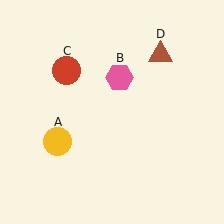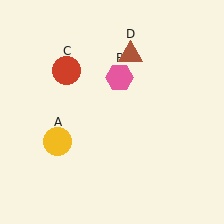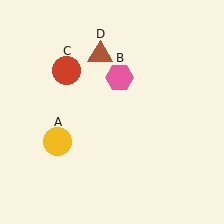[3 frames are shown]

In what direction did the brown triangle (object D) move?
The brown triangle (object D) moved left.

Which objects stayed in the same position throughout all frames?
Yellow circle (object A) and pink hexagon (object B) and red circle (object C) remained stationary.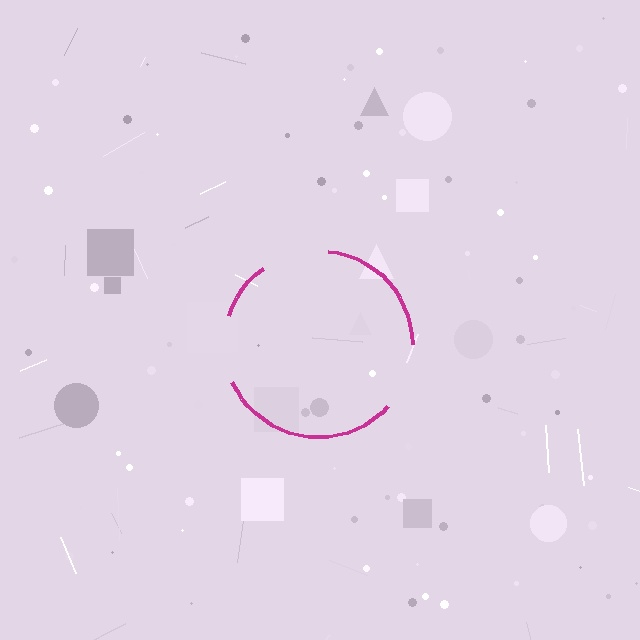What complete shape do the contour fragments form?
The contour fragments form a circle.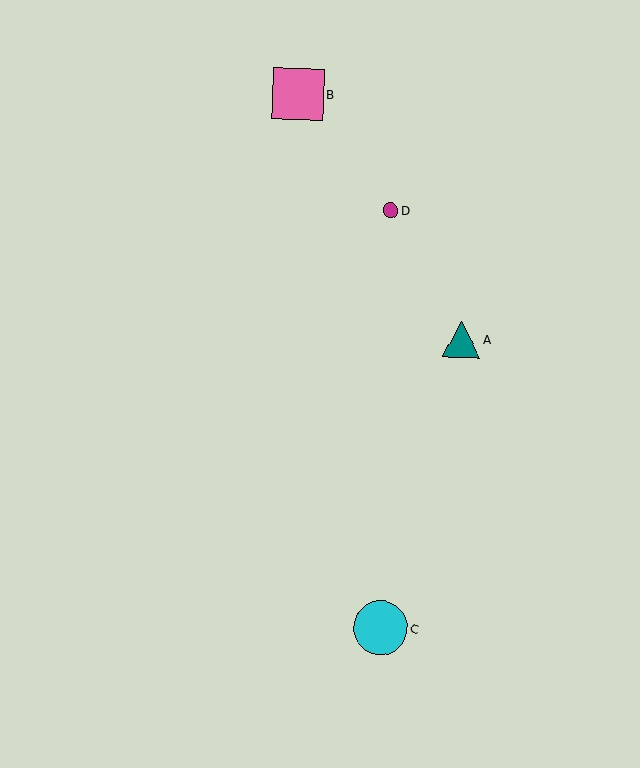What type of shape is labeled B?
Shape B is a pink square.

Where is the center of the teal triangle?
The center of the teal triangle is at (461, 339).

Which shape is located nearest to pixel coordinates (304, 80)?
The pink square (labeled B) at (298, 94) is nearest to that location.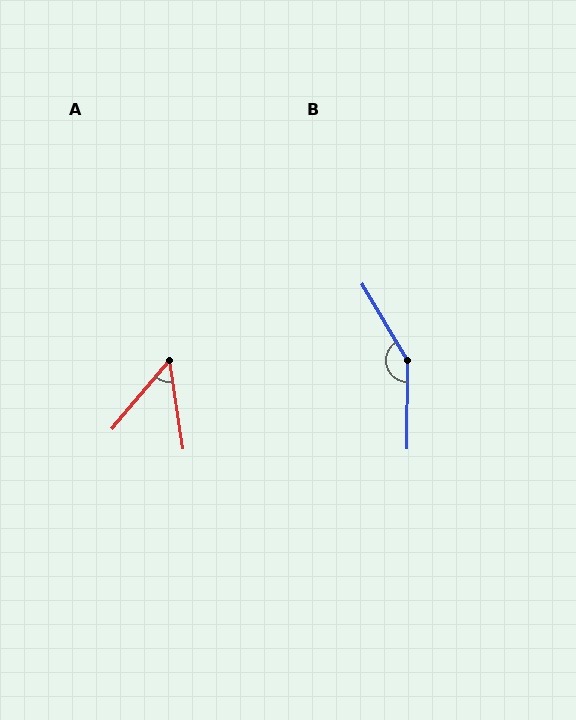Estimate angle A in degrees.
Approximately 48 degrees.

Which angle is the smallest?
A, at approximately 48 degrees.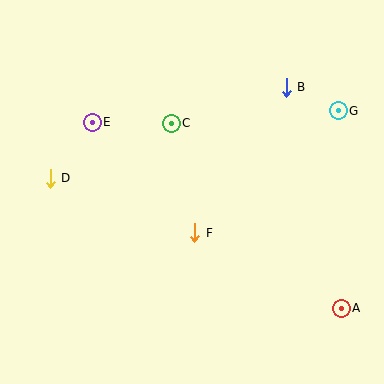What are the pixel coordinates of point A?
Point A is at (341, 308).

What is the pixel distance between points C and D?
The distance between C and D is 133 pixels.